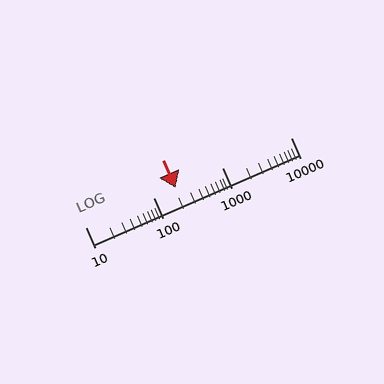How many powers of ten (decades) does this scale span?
The scale spans 3 decades, from 10 to 10000.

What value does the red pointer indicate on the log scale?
The pointer indicates approximately 210.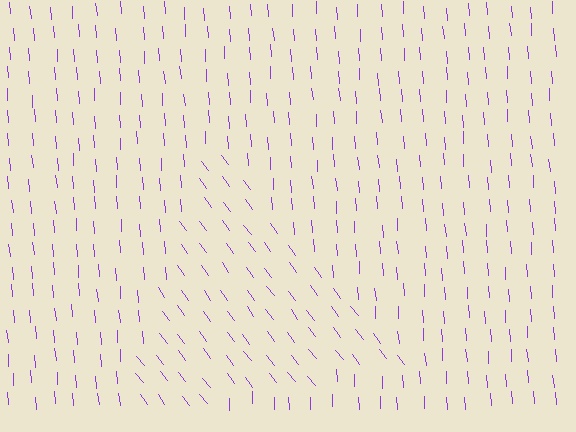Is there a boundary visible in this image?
Yes, there is a texture boundary formed by a change in line orientation.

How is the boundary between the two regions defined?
The boundary is defined purely by a change in line orientation (approximately 32 degrees difference). All lines are the same color and thickness.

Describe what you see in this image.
The image is filled with small purple line segments. A triangle region in the image has lines oriented differently from the surrounding lines, creating a visible texture boundary.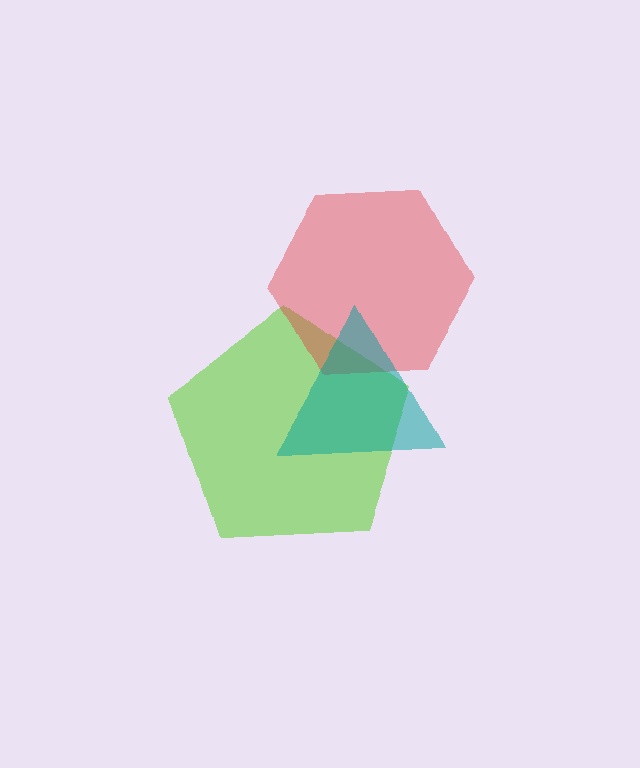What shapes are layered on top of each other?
The layered shapes are: a lime pentagon, a red hexagon, a teal triangle.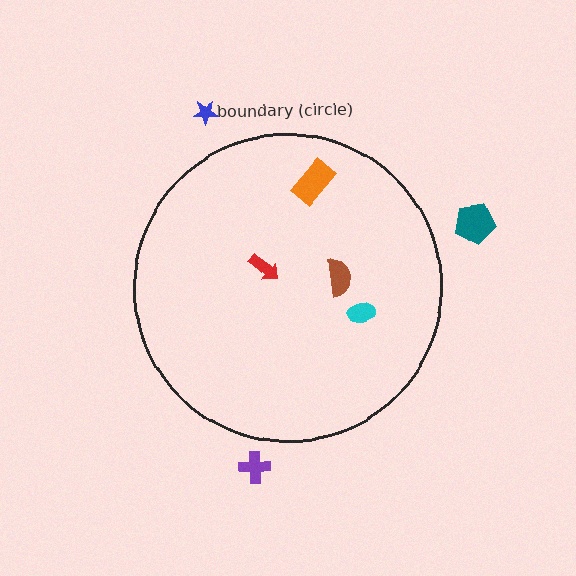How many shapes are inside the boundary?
4 inside, 3 outside.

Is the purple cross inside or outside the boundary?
Outside.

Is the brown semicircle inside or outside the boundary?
Inside.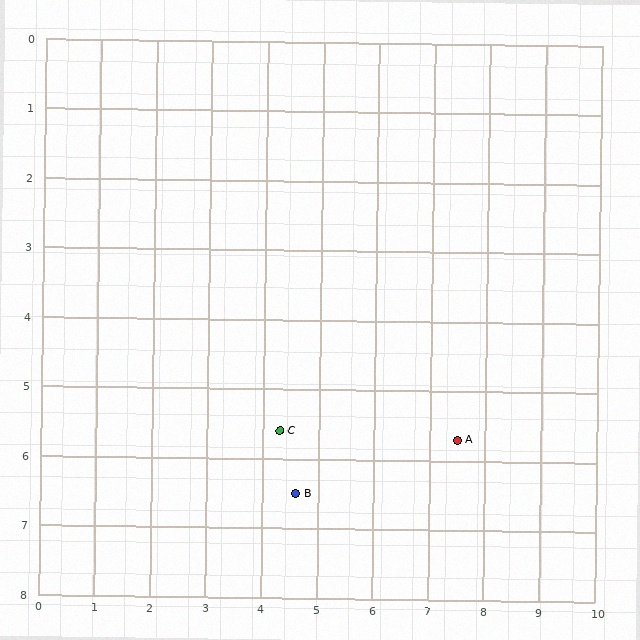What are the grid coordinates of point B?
Point B is at approximately (4.6, 6.5).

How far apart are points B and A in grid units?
Points B and A are about 3.0 grid units apart.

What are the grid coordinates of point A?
Point A is at approximately (7.5, 5.7).